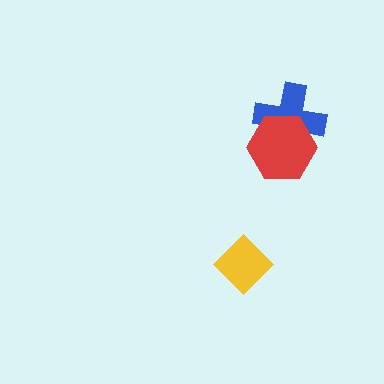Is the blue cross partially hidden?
Yes, it is partially covered by another shape.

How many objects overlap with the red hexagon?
1 object overlaps with the red hexagon.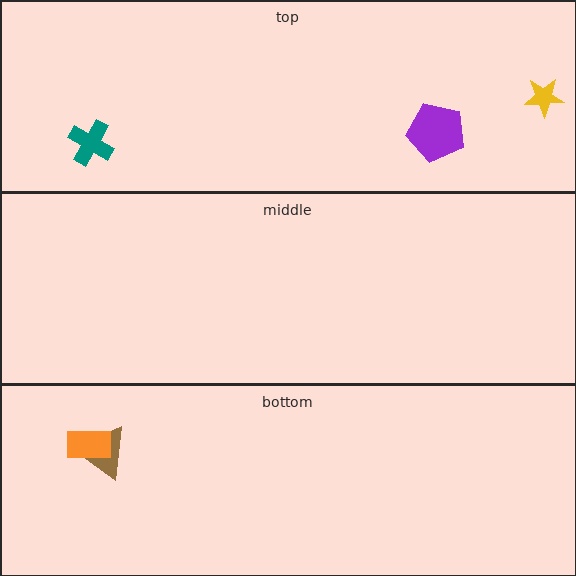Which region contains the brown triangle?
The bottom region.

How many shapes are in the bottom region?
2.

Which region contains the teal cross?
The top region.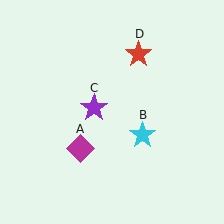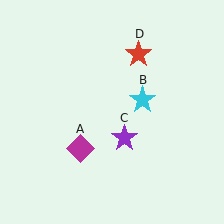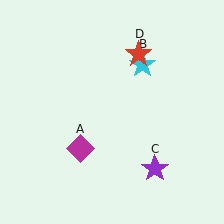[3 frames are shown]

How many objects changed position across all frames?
2 objects changed position: cyan star (object B), purple star (object C).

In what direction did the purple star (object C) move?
The purple star (object C) moved down and to the right.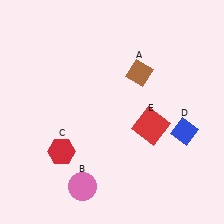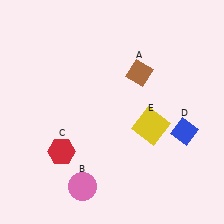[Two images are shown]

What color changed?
The square (E) changed from red in Image 1 to yellow in Image 2.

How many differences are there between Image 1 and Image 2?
There is 1 difference between the two images.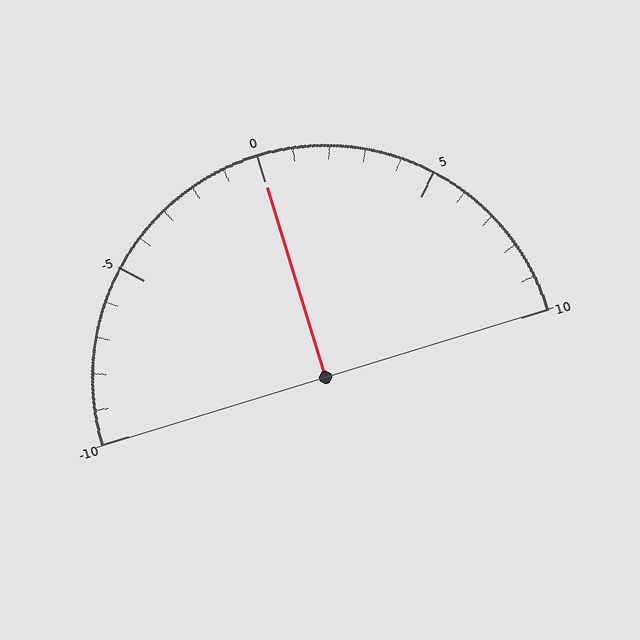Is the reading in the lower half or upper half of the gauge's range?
The reading is in the upper half of the range (-10 to 10).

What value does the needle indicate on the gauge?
The needle indicates approximately 0.